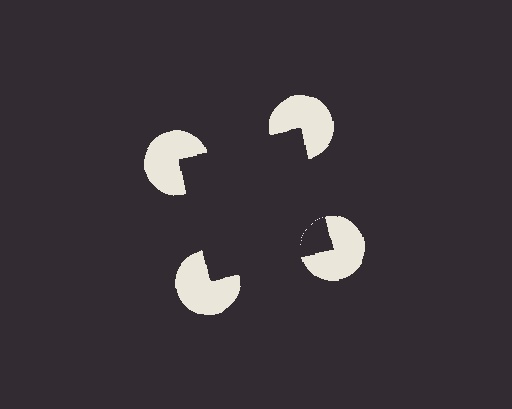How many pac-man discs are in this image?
There are 4 — one at each vertex of the illusory square.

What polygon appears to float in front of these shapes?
An illusory square — its edges are inferred from the aligned wedge cuts in the pac-man discs, not physically drawn.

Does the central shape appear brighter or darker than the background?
It typically appears slightly darker than the background, even though no actual brightness change is drawn.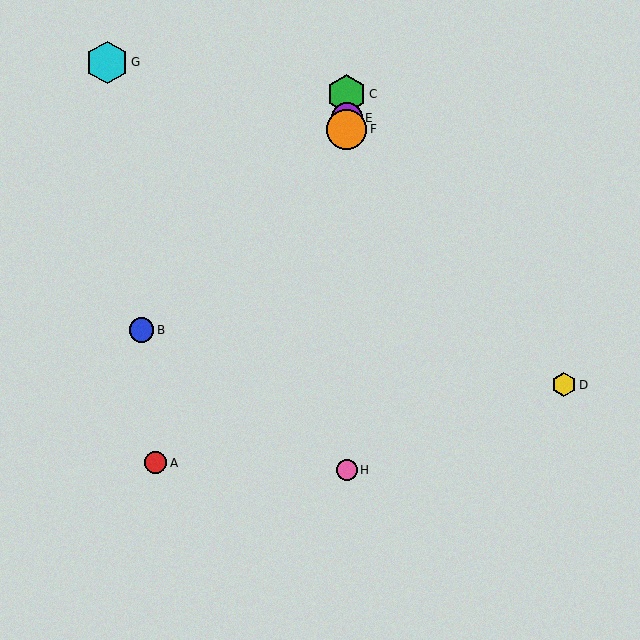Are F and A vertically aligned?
No, F is at x≈347 and A is at x≈156.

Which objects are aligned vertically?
Objects C, E, F, H are aligned vertically.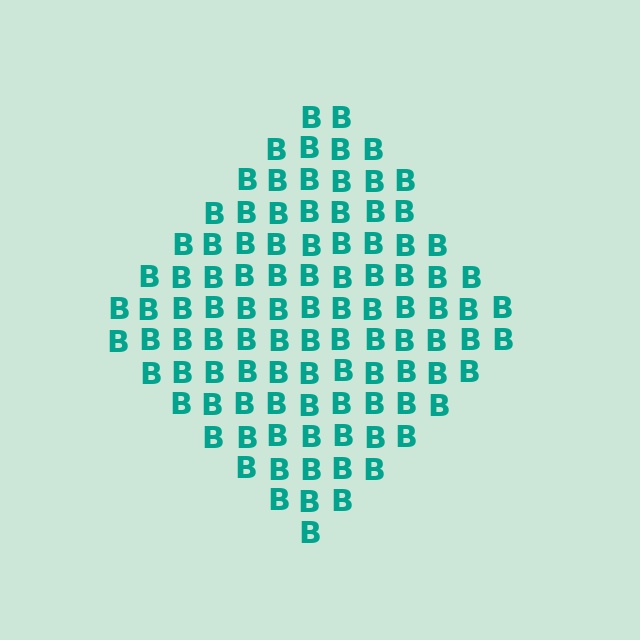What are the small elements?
The small elements are letter B's.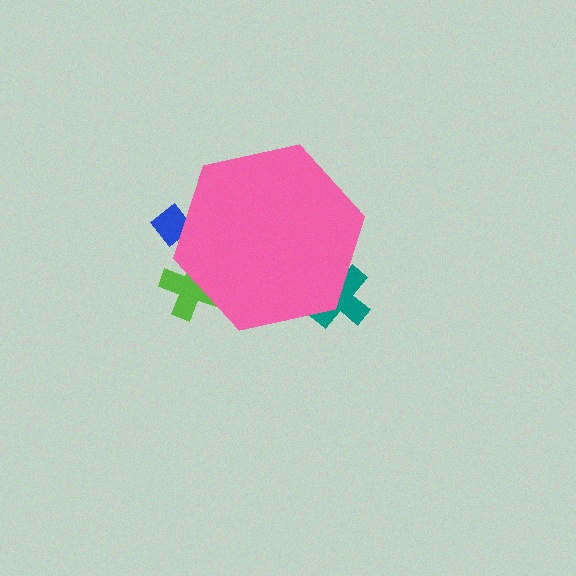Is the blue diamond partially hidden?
Yes, the blue diamond is partially hidden behind the pink hexagon.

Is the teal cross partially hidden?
Yes, the teal cross is partially hidden behind the pink hexagon.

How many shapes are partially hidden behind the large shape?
3 shapes are partially hidden.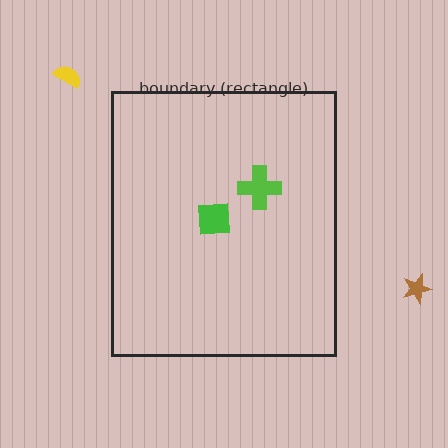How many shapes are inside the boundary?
2 inside, 2 outside.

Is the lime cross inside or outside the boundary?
Inside.